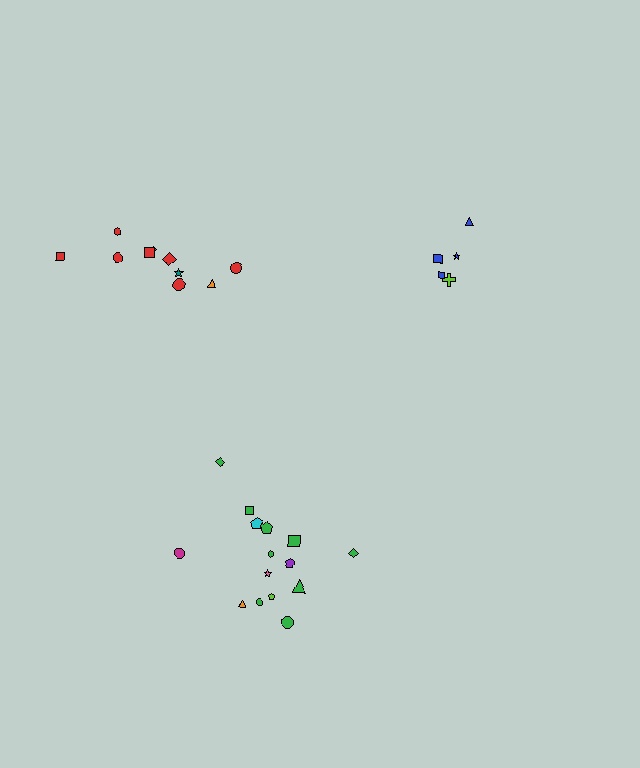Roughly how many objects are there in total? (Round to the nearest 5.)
Roughly 30 objects in total.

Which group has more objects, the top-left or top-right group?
The top-left group.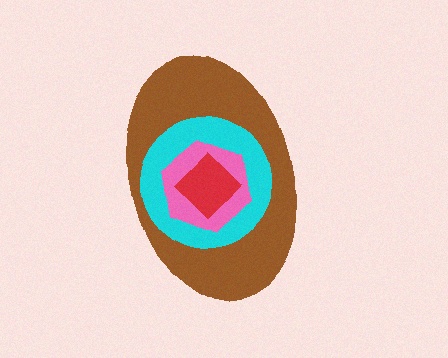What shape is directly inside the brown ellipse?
The cyan circle.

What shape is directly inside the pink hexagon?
The red diamond.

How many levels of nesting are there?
4.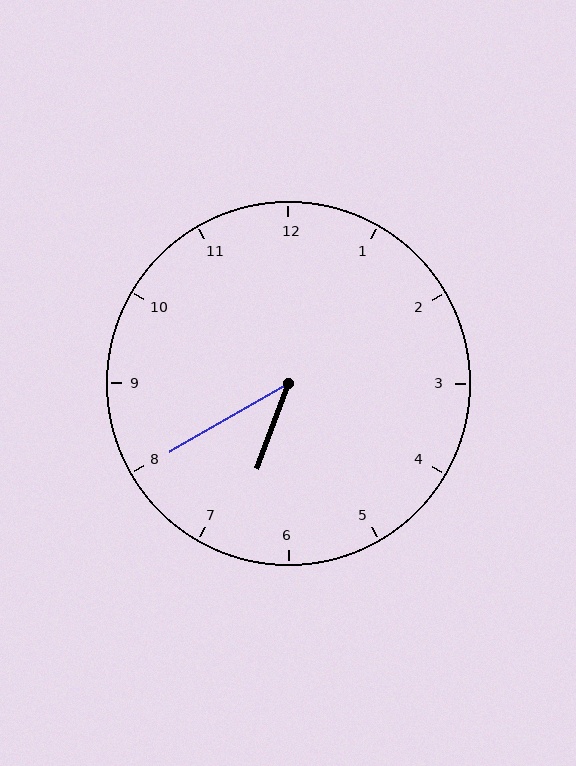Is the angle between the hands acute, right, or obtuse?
It is acute.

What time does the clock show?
6:40.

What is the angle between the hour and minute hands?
Approximately 40 degrees.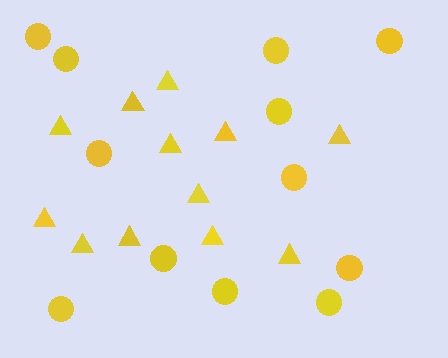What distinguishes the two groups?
There are 2 groups: one group of triangles (12) and one group of circles (12).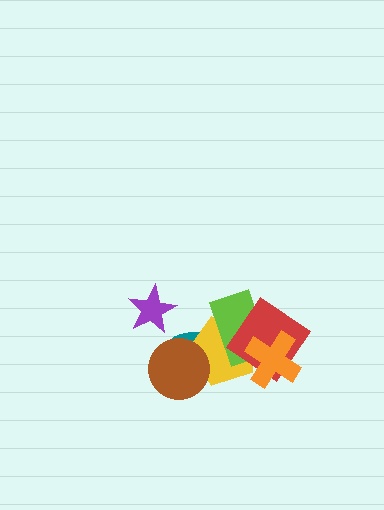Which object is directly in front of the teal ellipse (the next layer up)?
The yellow pentagon is directly in front of the teal ellipse.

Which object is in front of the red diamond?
The orange cross is in front of the red diamond.